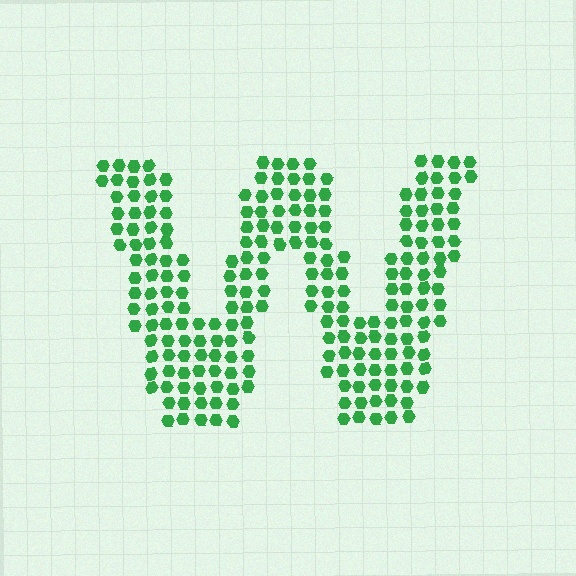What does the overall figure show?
The overall figure shows the letter W.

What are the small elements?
The small elements are hexagons.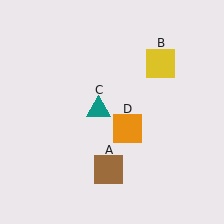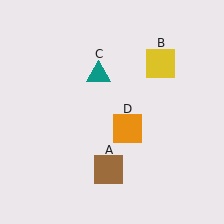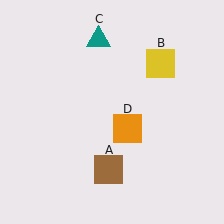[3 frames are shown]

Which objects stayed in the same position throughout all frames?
Brown square (object A) and yellow square (object B) and orange square (object D) remained stationary.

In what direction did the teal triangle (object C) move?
The teal triangle (object C) moved up.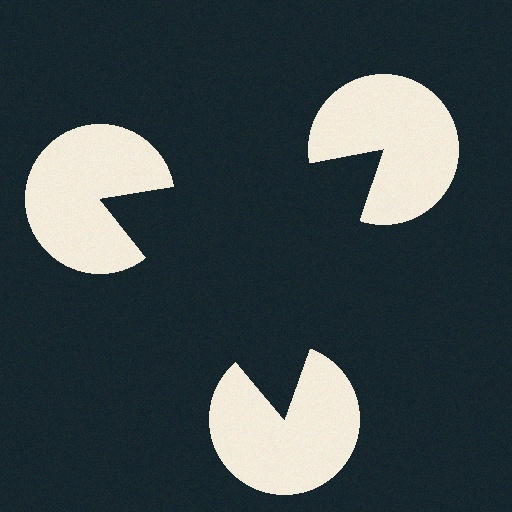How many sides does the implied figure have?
3 sides.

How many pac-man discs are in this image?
There are 3 — one at each vertex of the illusory triangle.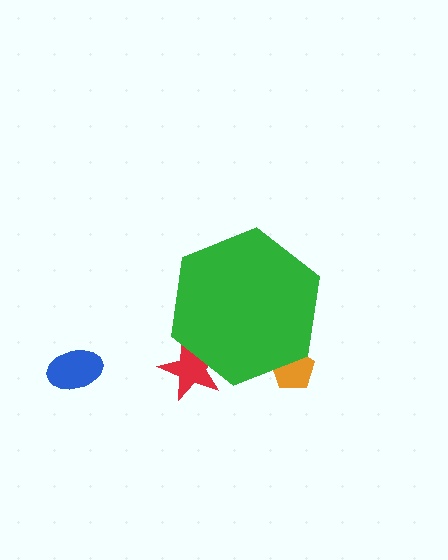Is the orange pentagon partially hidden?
Yes, the orange pentagon is partially hidden behind the green hexagon.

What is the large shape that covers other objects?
A green hexagon.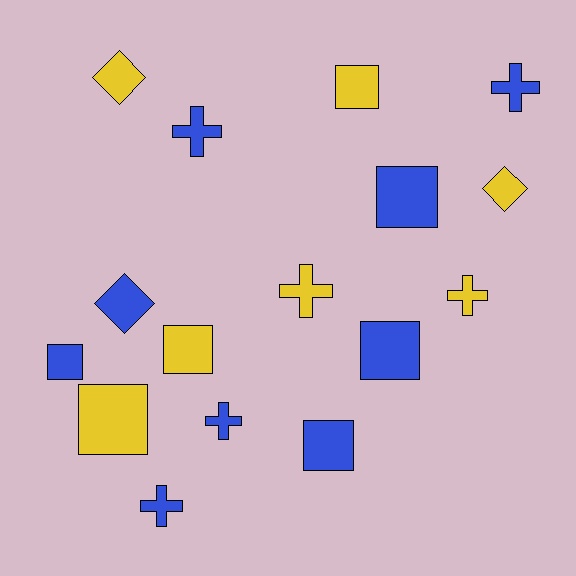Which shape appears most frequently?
Square, with 7 objects.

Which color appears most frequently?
Blue, with 9 objects.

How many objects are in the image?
There are 16 objects.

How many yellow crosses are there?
There are 2 yellow crosses.